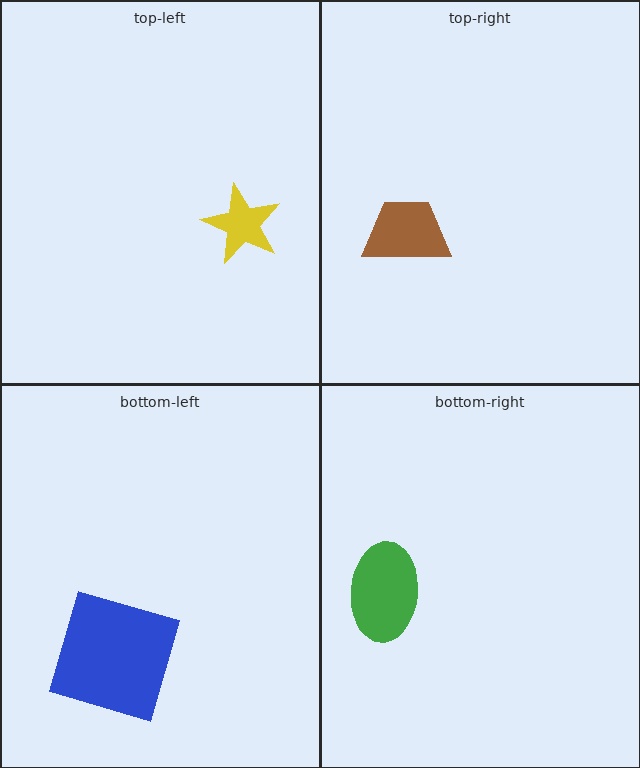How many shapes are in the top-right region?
1.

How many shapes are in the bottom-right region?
1.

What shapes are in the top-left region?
The yellow star.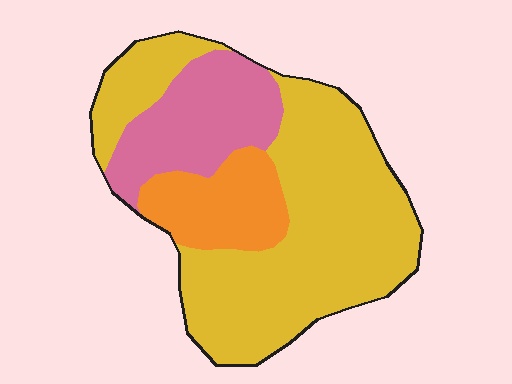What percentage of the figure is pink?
Pink takes up less than a quarter of the figure.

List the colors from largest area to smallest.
From largest to smallest: yellow, pink, orange.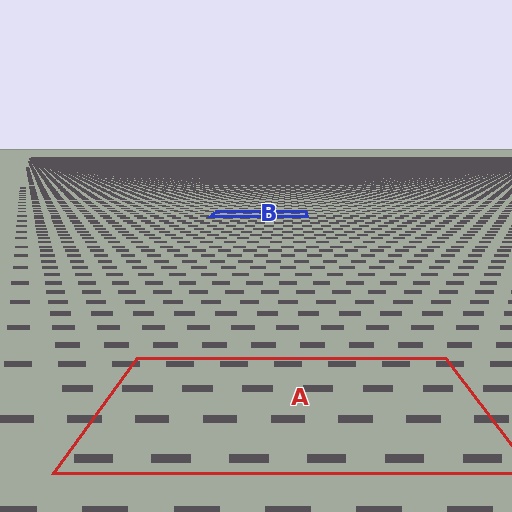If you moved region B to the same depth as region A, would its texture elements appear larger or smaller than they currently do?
They would appear larger. At a closer depth, the same texture elements are projected at a bigger on-screen size.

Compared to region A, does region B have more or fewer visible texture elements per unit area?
Region B has more texture elements per unit area — they are packed more densely because it is farther away.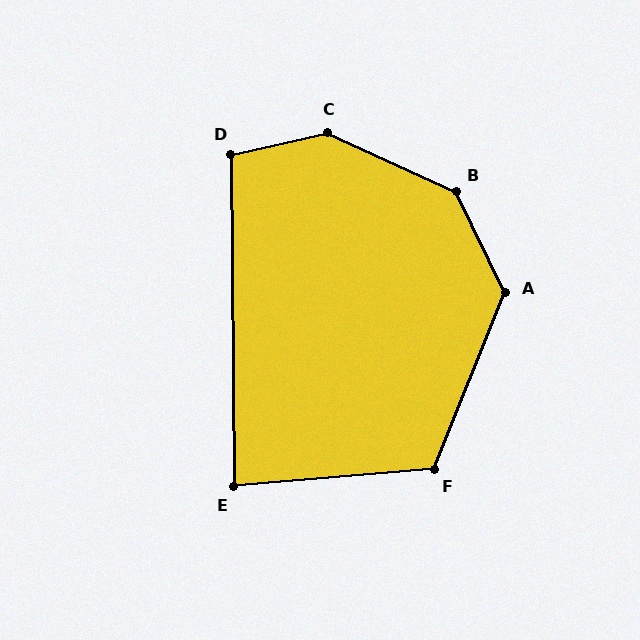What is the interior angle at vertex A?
Approximately 132 degrees (obtuse).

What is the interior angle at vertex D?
Approximately 103 degrees (obtuse).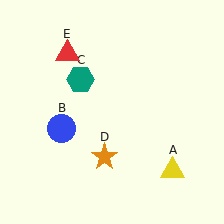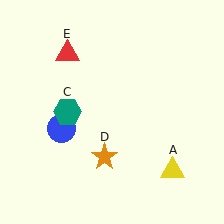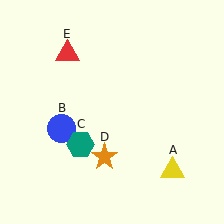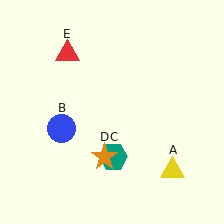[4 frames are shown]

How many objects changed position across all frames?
1 object changed position: teal hexagon (object C).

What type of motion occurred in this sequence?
The teal hexagon (object C) rotated counterclockwise around the center of the scene.